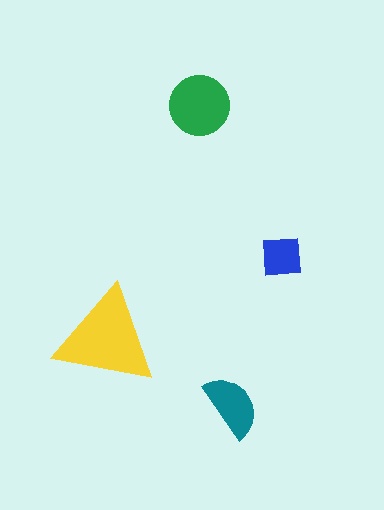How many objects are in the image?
There are 4 objects in the image.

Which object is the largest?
The yellow triangle.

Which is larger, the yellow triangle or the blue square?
The yellow triangle.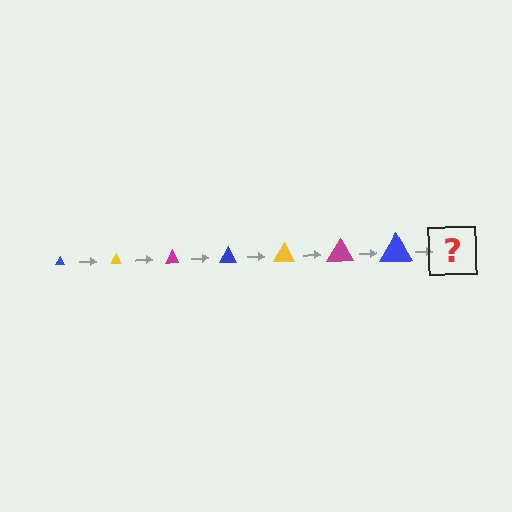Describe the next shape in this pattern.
It should be a yellow triangle, larger than the previous one.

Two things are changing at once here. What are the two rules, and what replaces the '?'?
The two rules are that the triangle grows larger each step and the color cycles through blue, yellow, and magenta. The '?' should be a yellow triangle, larger than the previous one.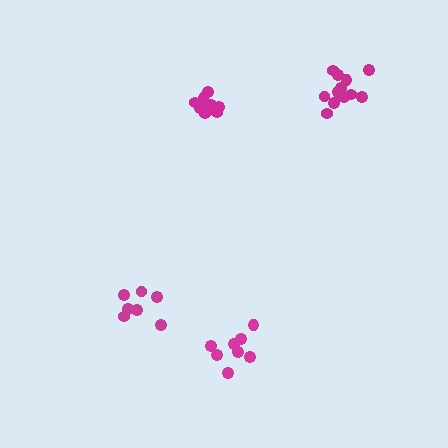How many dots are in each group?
Group 1: 13 dots, Group 2: 8 dots, Group 3: 9 dots, Group 4: 7 dots (37 total).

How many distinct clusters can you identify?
There are 4 distinct clusters.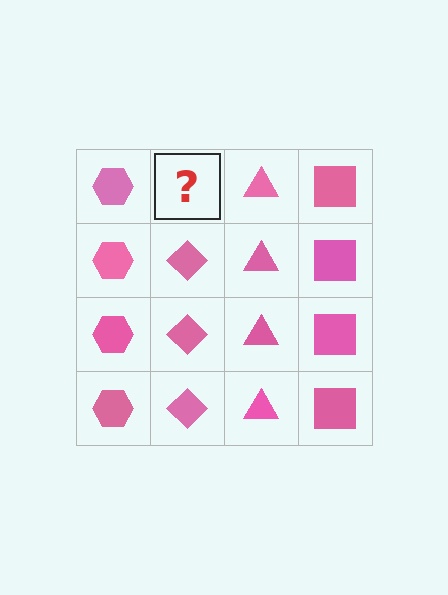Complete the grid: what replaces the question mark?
The question mark should be replaced with a pink diamond.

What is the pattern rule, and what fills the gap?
The rule is that each column has a consistent shape. The gap should be filled with a pink diamond.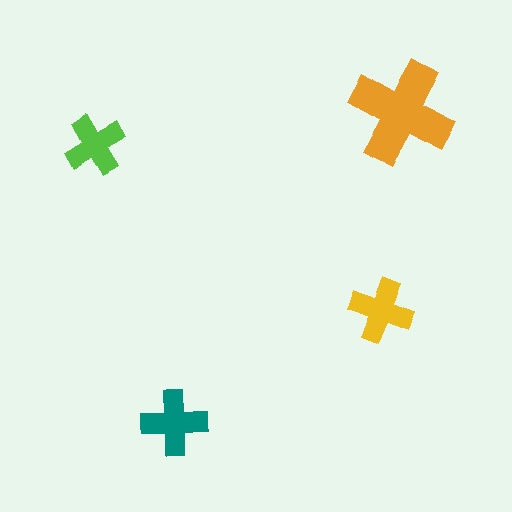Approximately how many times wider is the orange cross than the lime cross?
About 1.5 times wider.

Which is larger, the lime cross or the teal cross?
The teal one.